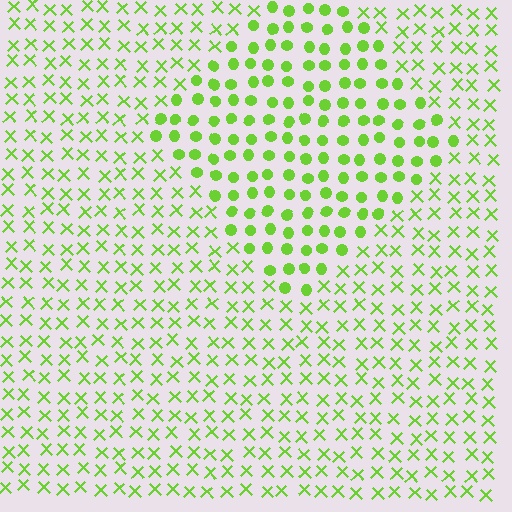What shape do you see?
I see a diamond.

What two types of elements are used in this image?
The image uses circles inside the diamond region and X marks outside it.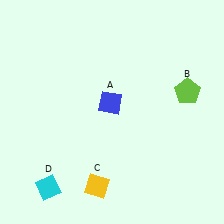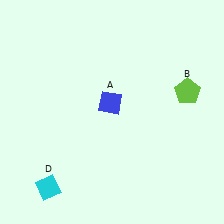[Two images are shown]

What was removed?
The yellow diamond (C) was removed in Image 2.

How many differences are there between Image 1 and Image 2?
There is 1 difference between the two images.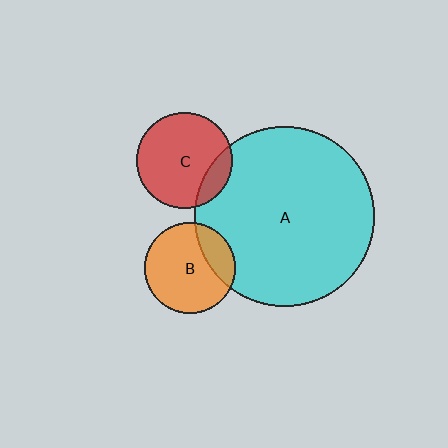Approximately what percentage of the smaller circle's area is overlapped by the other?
Approximately 15%.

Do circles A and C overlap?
Yes.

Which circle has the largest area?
Circle A (cyan).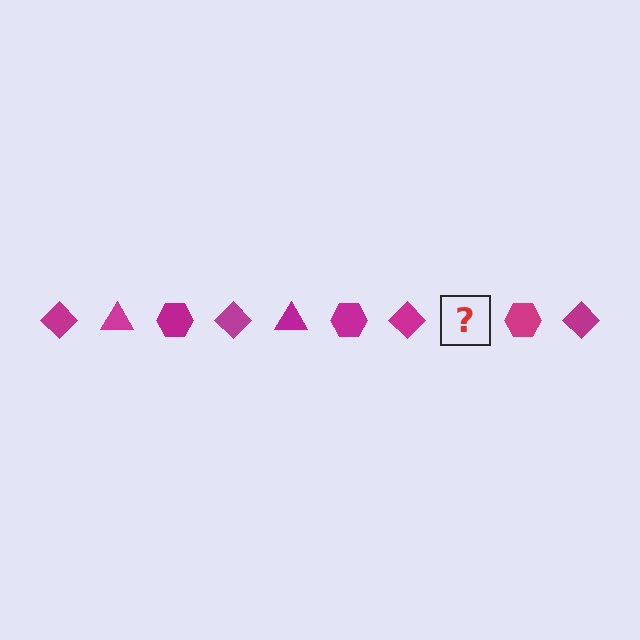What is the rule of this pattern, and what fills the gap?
The rule is that the pattern cycles through diamond, triangle, hexagon shapes in magenta. The gap should be filled with a magenta triangle.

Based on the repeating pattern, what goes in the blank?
The blank should be a magenta triangle.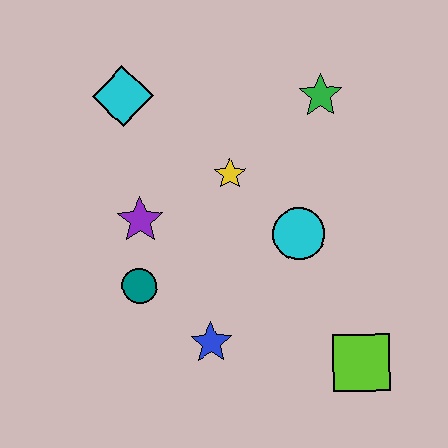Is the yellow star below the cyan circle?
No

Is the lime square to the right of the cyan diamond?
Yes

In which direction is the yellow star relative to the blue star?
The yellow star is above the blue star.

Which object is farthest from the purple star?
The lime square is farthest from the purple star.